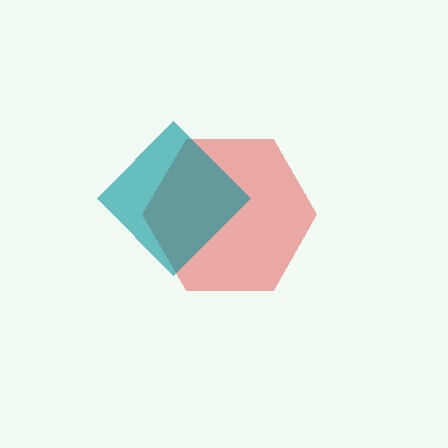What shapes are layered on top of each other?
The layered shapes are: a red hexagon, a teal diamond.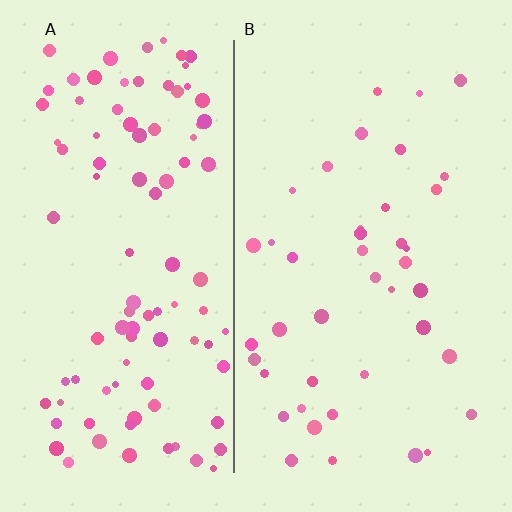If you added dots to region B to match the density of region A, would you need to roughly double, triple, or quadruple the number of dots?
Approximately double.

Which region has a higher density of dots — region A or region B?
A (the left).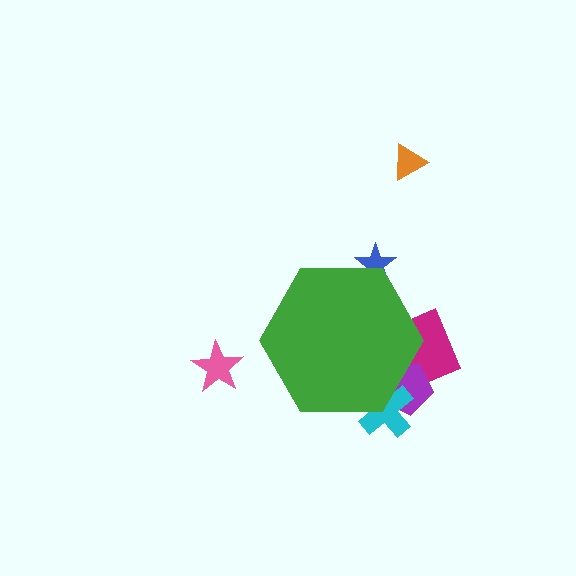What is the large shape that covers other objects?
A green hexagon.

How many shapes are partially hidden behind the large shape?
4 shapes are partially hidden.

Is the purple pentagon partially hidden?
Yes, the purple pentagon is partially hidden behind the green hexagon.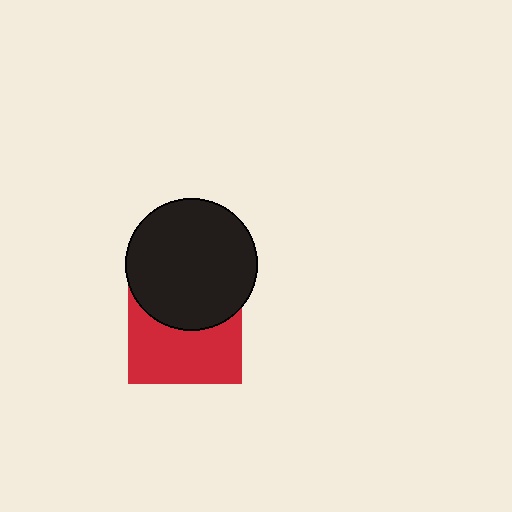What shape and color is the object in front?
The object in front is a black circle.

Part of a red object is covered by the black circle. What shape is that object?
It is a square.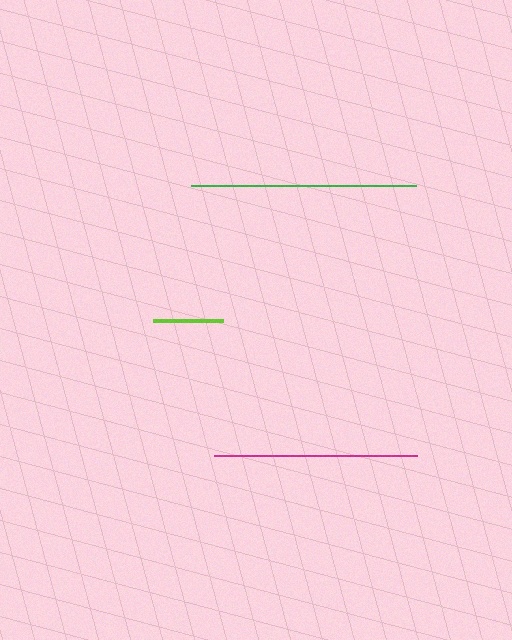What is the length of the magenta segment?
The magenta segment is approximately 203 pixels long.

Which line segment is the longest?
The green line is the longest at approximately 225 pixels.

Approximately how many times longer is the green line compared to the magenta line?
The green line is approximately 1.1 times the length of the magenta line.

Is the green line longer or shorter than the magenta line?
The green line is longer than the magenta line.